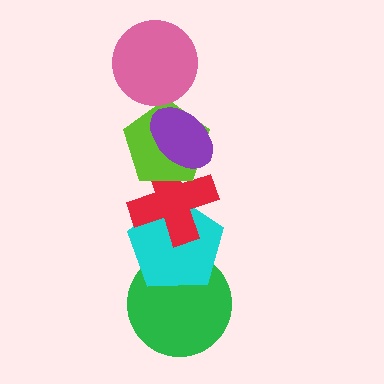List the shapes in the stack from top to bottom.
From top to bottom: the pink circle, the purple ellipse, the lime pentagon, the red cross, the cyan pentagon, the green circle.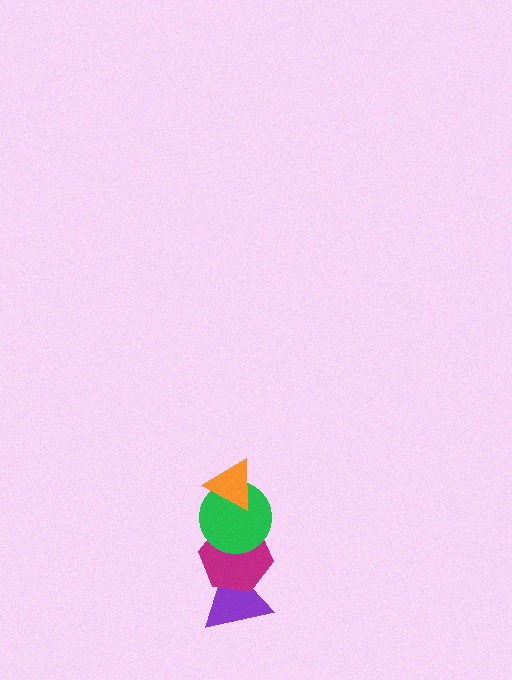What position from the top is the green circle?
The green circle is 2nd from the top.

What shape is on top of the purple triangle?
The magenta hexagon is on top of the purple triangle.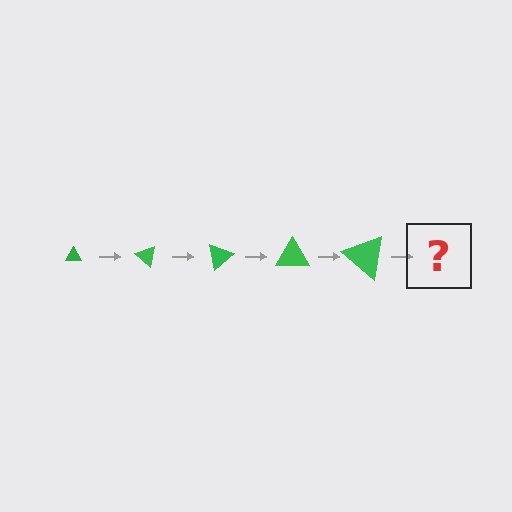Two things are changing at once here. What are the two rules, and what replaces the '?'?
The two rules are that the triangle grows larger each step and it rotates 40 degrees each step. The '?' should be a triangle, larger than the previous one and rotated 200 degrees from the start.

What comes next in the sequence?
The next element should be a triangle, larger than the previous one and rotated 200 degrees from the start.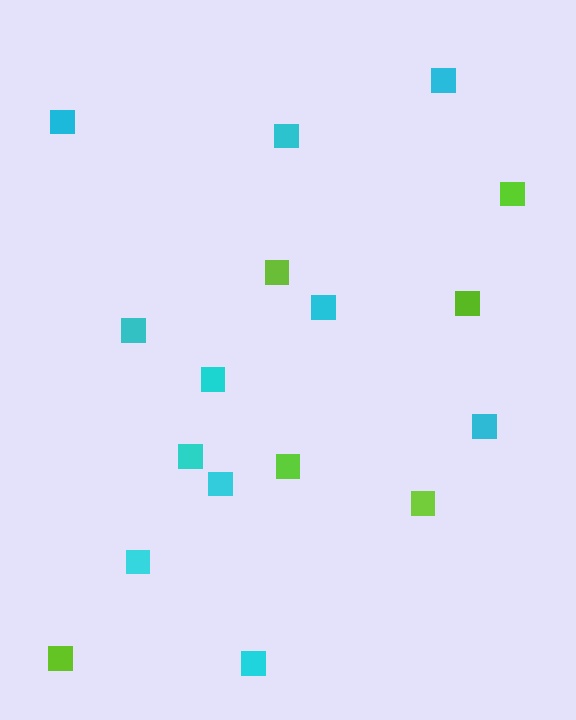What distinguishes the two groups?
There are 2 groups: one group of cyan squares (11) and one group of lime squares (6).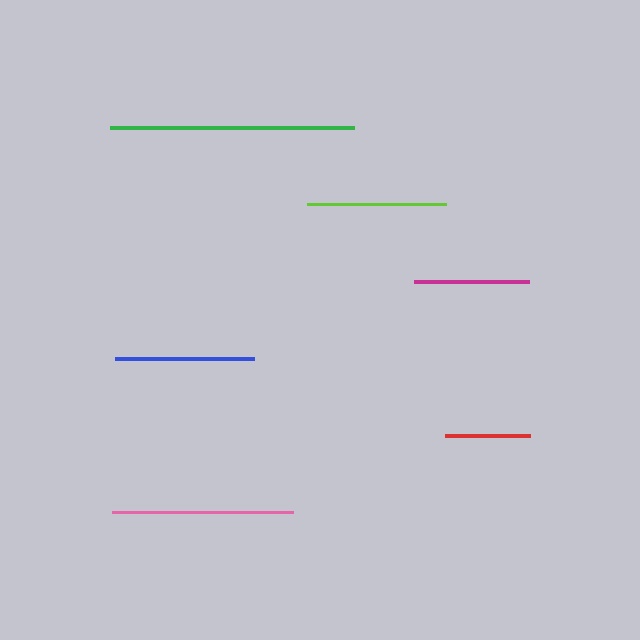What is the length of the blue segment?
The blue segment is approximately 139 pixels long.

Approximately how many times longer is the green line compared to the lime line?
The green line is approximately 1.8 times the length of the lime line.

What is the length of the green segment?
The green segment is approximately 244 pixels long.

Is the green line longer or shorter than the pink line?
The green line is longer than the pink line.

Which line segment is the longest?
The green line is the longest at approximately 244 pixels.